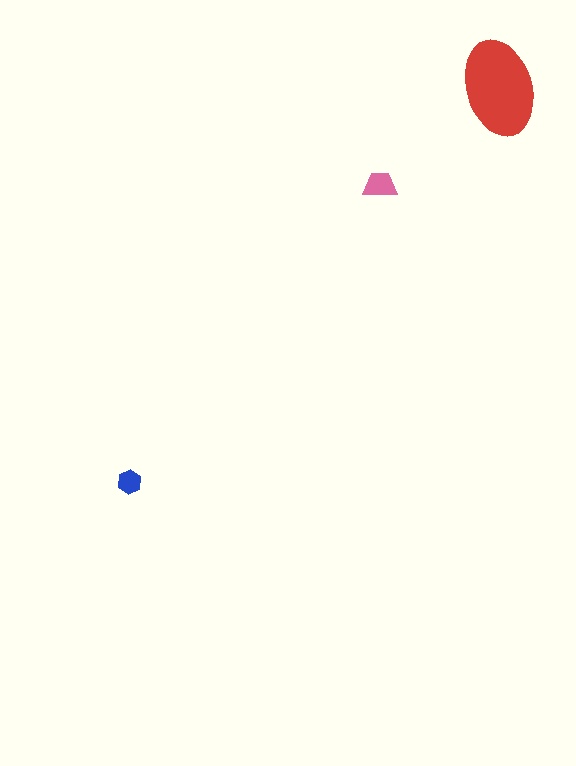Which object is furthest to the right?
The red ellipse is rightmost.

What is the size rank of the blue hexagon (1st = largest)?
3rd.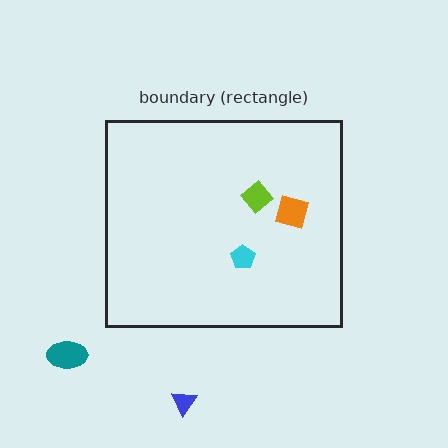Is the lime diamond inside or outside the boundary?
Inside.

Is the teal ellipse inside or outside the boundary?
Outside.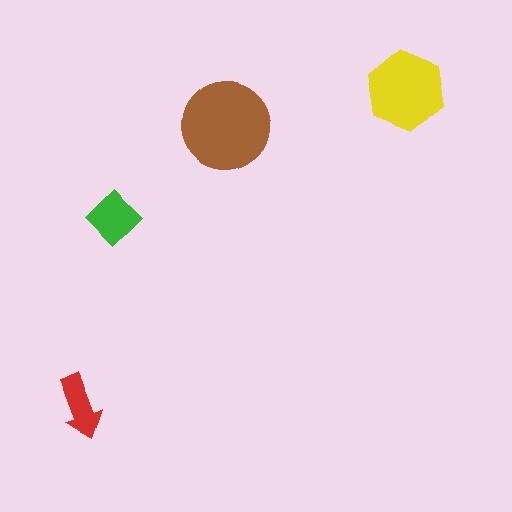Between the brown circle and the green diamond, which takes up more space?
The brown circle.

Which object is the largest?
The brown circle.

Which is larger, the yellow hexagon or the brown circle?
The brown circle.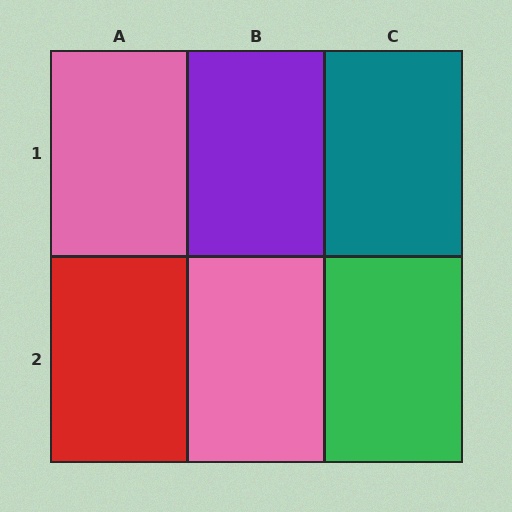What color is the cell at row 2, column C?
Green.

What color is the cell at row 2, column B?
Pink.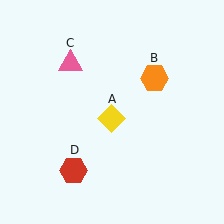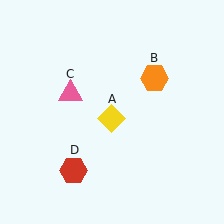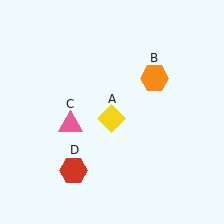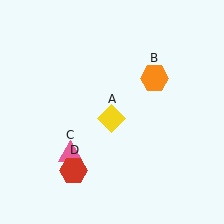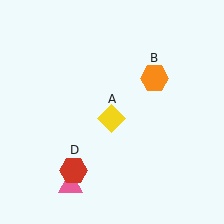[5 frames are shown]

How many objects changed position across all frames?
1 object changed position: pink triangle (object C).